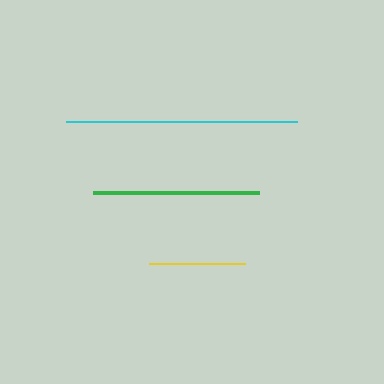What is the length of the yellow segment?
The yellow segment is approximately 97 pixels long.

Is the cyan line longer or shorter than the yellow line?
The cyan line is longer than the yellow line.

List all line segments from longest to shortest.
From longest to shortest: cyan, green, yellow.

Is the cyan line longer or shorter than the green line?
The cyan line is longer than the green line.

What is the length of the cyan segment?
The cyan segment is approximately 231 pixels long.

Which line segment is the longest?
The cyan line is the longest at approximately 231 pixels.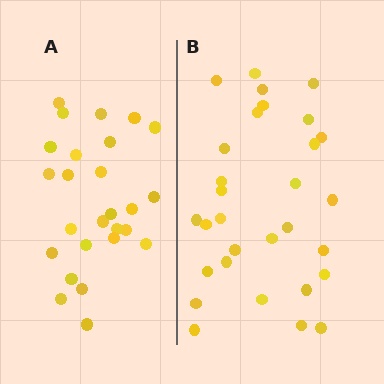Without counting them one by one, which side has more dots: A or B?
Region B (the right region) has more dots.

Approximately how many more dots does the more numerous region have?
Region B has about 4 more dots than region A.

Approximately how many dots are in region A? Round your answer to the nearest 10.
About 30 dots. (The exact count is 26, which rounds to 30.)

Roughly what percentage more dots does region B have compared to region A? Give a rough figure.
About 15% more.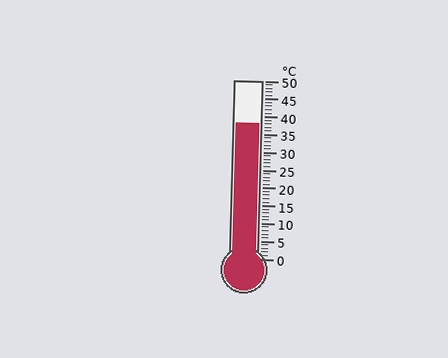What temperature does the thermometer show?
The thermometer shows approximately 38°C.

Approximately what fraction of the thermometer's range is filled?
The thermometer is filled to approximately 75% of its range.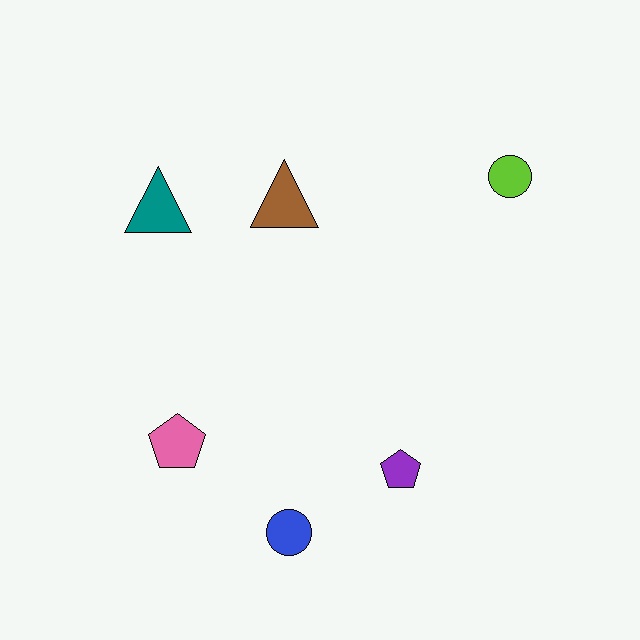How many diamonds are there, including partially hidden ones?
There are no diamonds.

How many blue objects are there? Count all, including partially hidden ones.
There is 1 blue object.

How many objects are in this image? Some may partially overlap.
There are 6 objects.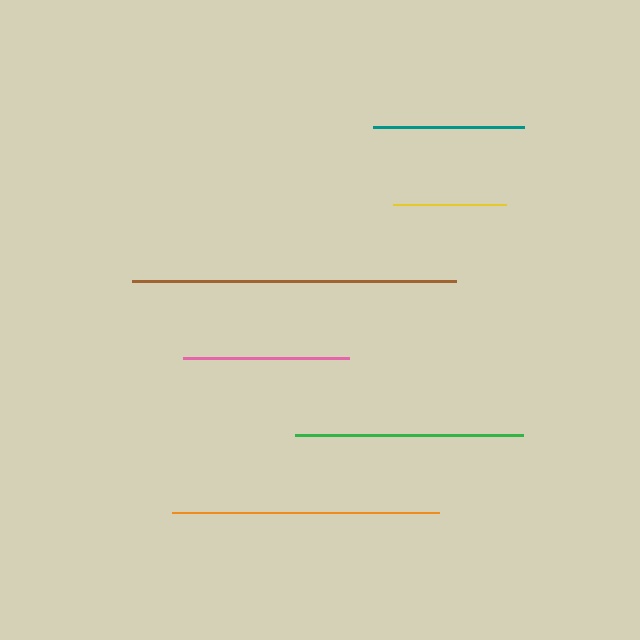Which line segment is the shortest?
The yellow line is the shortest at approximately 113 pixels.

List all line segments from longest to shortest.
From longest to shortest: brown, orange, green, pink, teal, yellow.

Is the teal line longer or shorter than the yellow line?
The teal line is longer than the yellow line.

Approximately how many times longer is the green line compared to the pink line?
The green line is approximately 1.4 times the length of the pink line.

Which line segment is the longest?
The brown line is the longest at approximately 324 pixels.